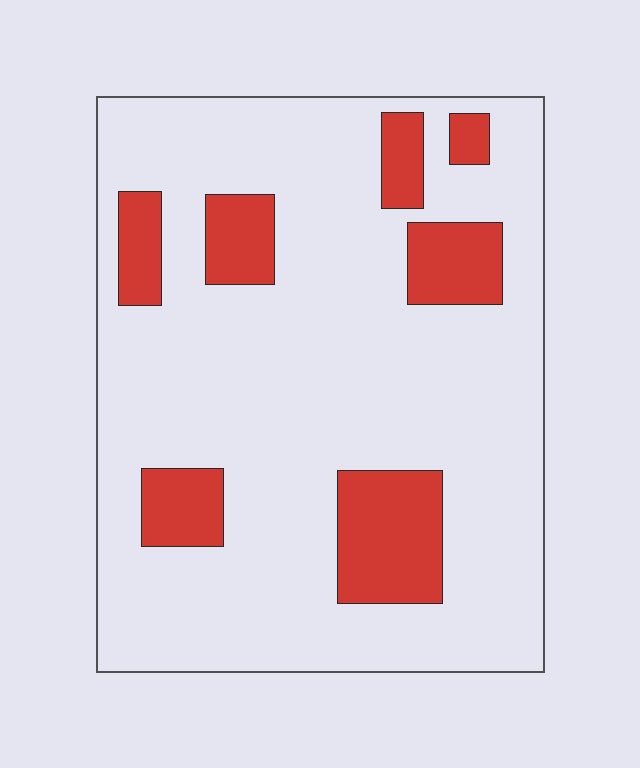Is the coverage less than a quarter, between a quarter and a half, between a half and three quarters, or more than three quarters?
Less than a quarter.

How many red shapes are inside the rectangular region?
7.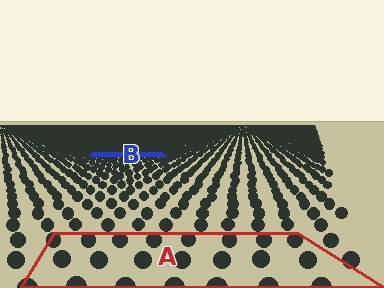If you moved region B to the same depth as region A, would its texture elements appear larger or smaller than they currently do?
They would appear larger. At a closer depth, the same texture elements are projected at a bigger on-screen size.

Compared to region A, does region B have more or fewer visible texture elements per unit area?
Region B has more texture elements per unit area — they are packed more densely because it is farther away.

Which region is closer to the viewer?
Region A is closer. The texture elements there are larger and more spread out.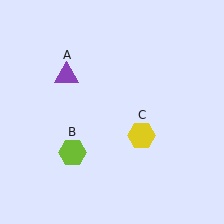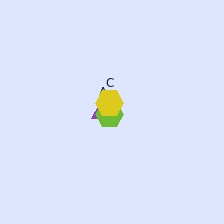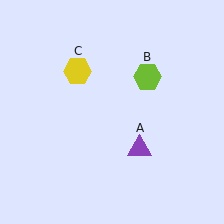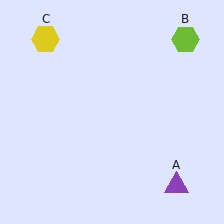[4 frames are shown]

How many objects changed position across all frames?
3 objects changed position: purple triangle (object A), lime hexagon (object B), yellow hexagon (object C).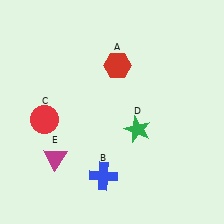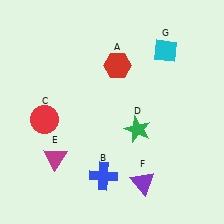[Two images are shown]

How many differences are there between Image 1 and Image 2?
There are 2 differences between the two images.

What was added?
A purple triangle (F), a cyan diamond (G) were added in Image 2.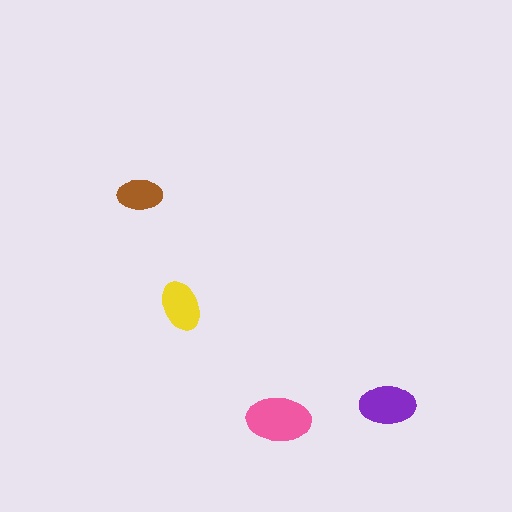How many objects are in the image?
There are 4 objects in the image.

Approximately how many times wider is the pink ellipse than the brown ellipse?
About 1.5 times wider.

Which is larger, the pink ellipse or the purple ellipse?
The pink one.